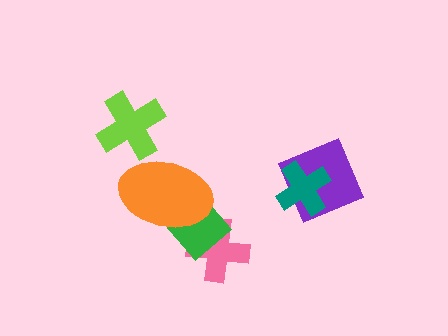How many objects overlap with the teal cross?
1 object overlaps with the teal cross.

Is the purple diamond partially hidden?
Yes, it is partially covered by another shape.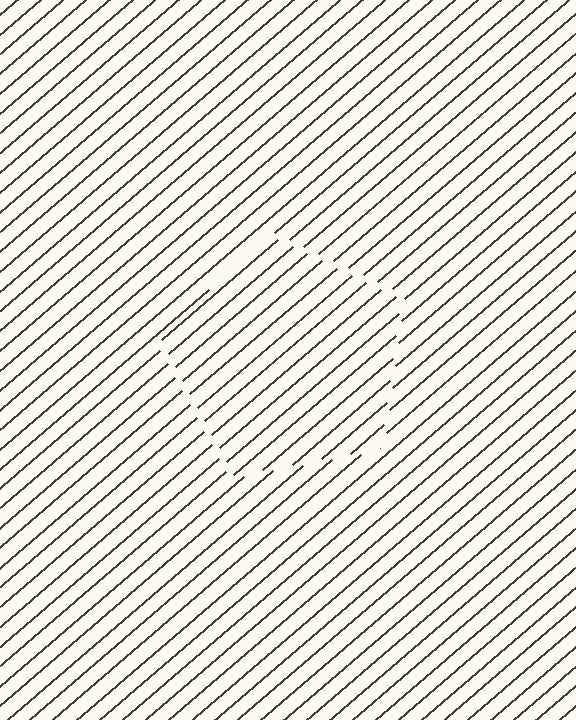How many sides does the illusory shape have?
5 sides — the line-ends trace a pentagon.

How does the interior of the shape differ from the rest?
The interior of the shape contains the same grating, shifted by half a period — the contour is defined by the phase discontinuity where line-ends from the inner and outer gratings abut.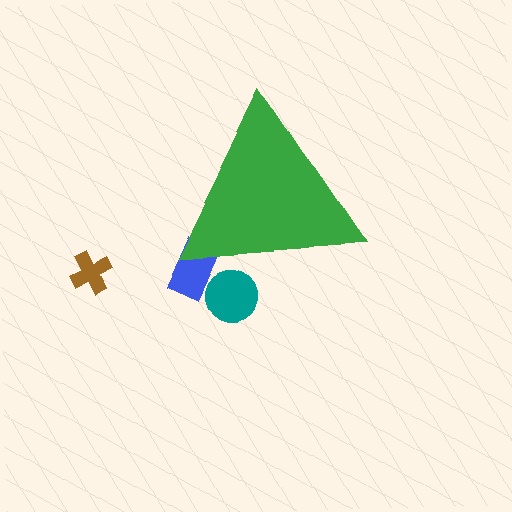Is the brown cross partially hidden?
No, the brown cross is fully visible.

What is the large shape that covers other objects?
A green triangle.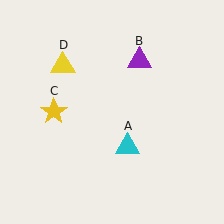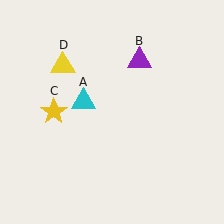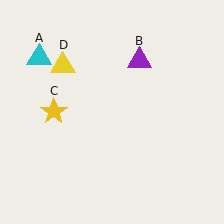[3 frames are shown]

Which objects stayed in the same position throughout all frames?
Purple triangle (object B) and yellow star (object C) and yellow triangle (object D) remained stationary.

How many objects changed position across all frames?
1 object changed position: cyan triangle (object A).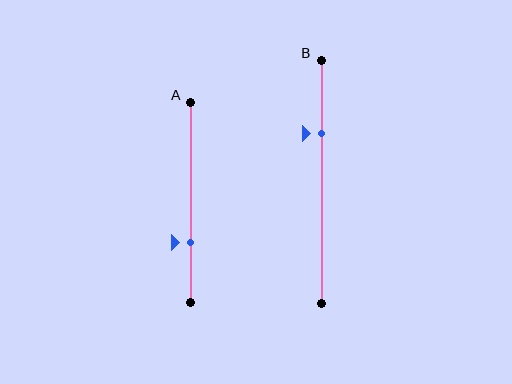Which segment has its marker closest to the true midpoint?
Segment A has its marker closest to the true midpoint.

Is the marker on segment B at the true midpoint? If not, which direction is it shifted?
No, the marker on segment B is shifted upward by about 20% of the segment length.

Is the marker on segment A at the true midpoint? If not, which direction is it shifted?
No, the marker on segment A is shifted downward by about 20% of the segment length.